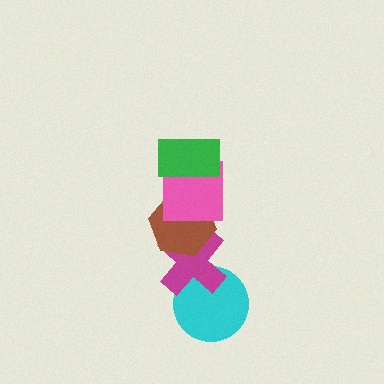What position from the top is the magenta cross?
The magenta cross is 4th from the top.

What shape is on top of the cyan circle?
The magenta cross is on top of the cyan circle.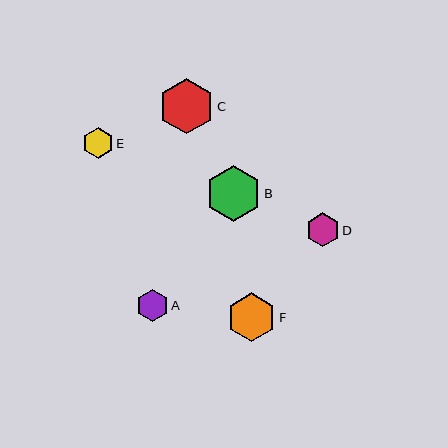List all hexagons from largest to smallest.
From largest to smallest: B, C, F, D, A, E.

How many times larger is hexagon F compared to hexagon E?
Hexagon F is approximately 1.6 times the size of hexagon E.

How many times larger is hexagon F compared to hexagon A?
Hexagon F is approximately 1.6 times the size of hexagon A.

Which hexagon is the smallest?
Hexagon E is the smallest with a size of approximately 31 pixels.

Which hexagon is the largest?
Hexagon B is the largest with a size of approximately 56 pixels.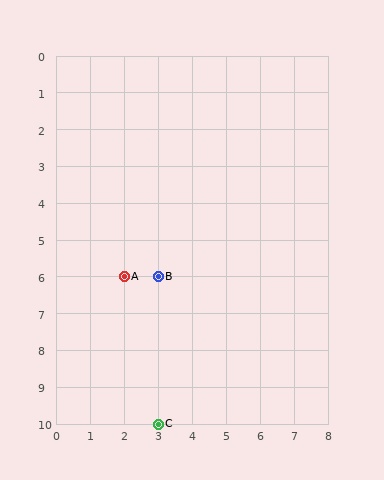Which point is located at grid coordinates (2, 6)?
Point A is at (2, 6).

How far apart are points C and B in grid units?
Points C and B are 4 rows apart.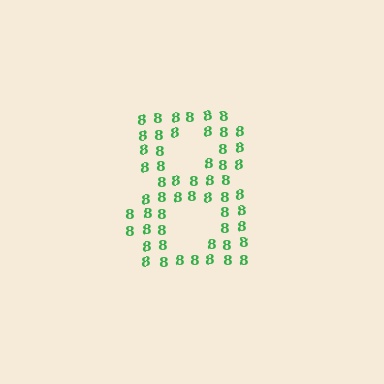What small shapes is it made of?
It is made of small digit 8's.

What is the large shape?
The large shape is the digit 8.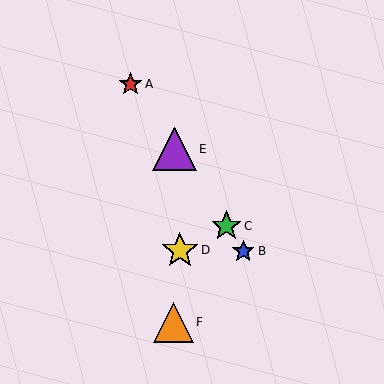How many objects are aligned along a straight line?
4 objects (A, B, C, E) are aligned along a straight line.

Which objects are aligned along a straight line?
Objects A, B, C, E are aligned along a straight line.